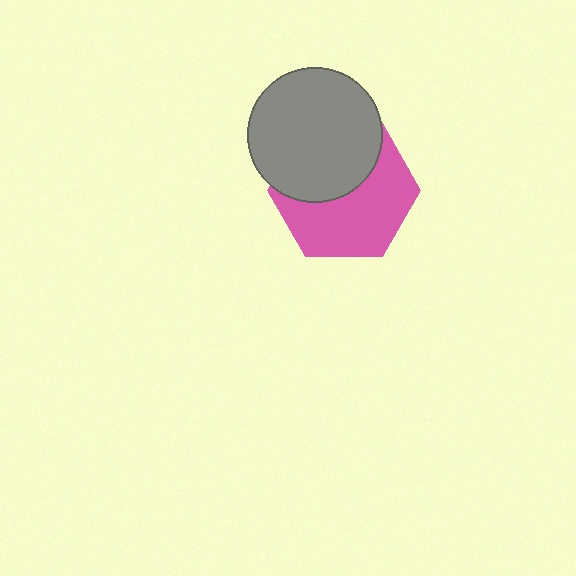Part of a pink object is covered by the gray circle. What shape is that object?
It is a hexagon.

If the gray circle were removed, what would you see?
You would see the complete pink hexagon.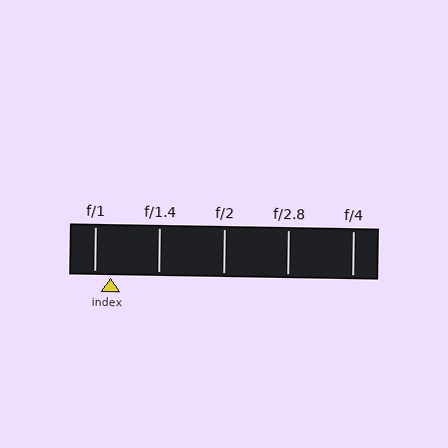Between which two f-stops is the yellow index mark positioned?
The index mark is between f/1 and f/1.4.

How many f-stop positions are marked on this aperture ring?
There are 5 f-stop positions marked.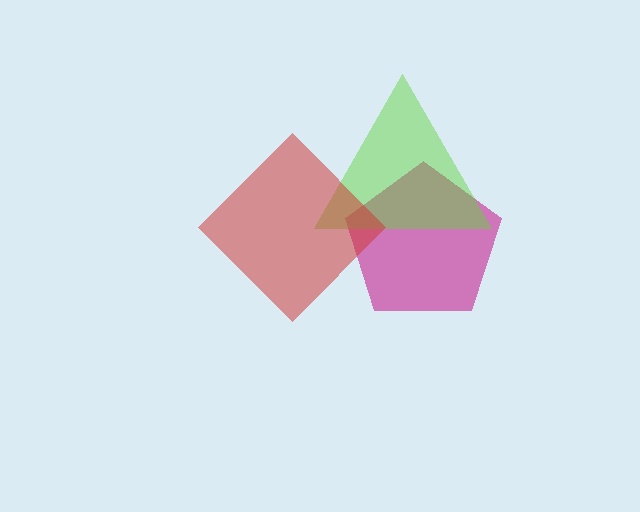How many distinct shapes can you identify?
There are 3 distinct shapes: a magenta pentagon, a lime triangle, a red diamond.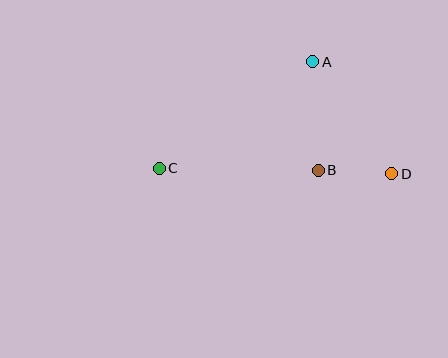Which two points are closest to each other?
Points B and D are closest to each other.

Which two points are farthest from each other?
Points C and D are farthest from each other.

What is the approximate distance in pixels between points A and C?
The distance between A and C is approximately 187 pixels.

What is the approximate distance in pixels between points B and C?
The distance between B and C is approximately 159 pixels.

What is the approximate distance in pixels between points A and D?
The distance between A and D is approximately 137 pixels.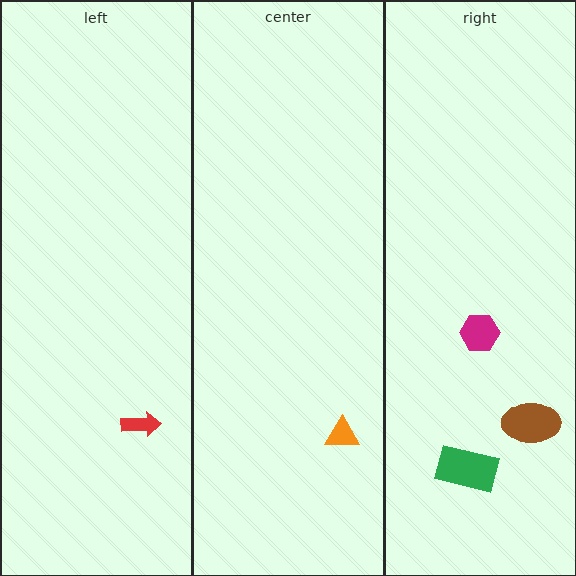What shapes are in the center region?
The orange triangle.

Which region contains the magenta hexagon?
The right region.